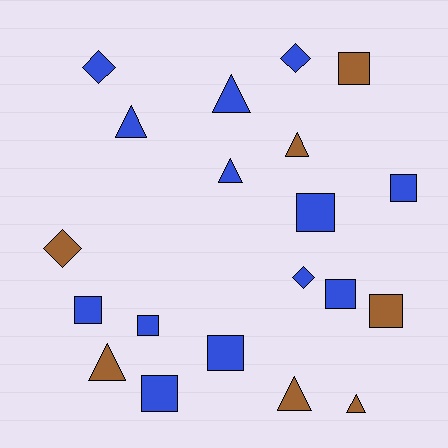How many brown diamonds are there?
There is 1 brown diamond.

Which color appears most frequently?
Blue, with 13 objects.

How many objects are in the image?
There are 20 objects.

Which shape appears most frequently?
Square, with 9 objects.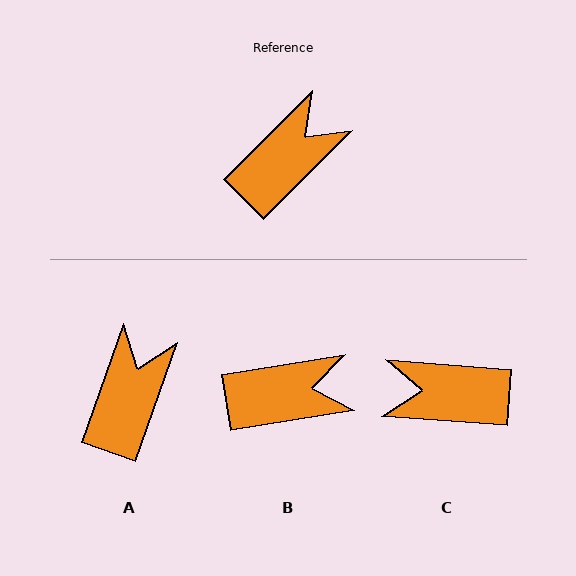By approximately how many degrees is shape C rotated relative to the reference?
Approximately 131 degrees counter-clockwise.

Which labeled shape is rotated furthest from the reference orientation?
C, about 131 degrees away.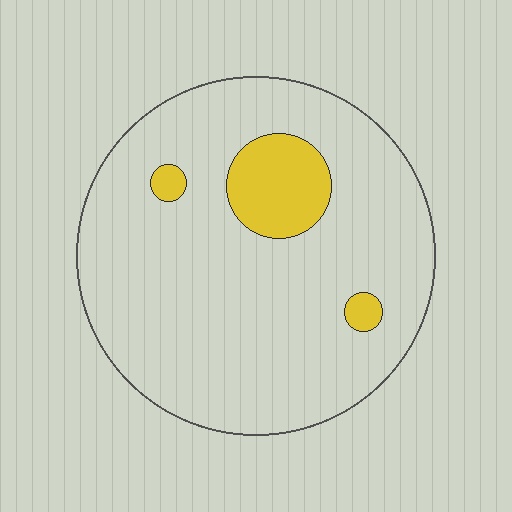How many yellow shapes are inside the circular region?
3.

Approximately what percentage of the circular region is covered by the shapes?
Approximately 10%.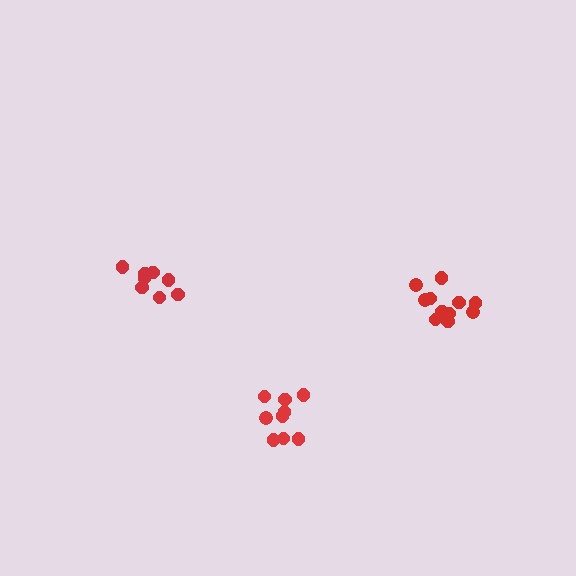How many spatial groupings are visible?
There are 3 spatial groupings.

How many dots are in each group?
Group 1: 11 dots, Group 2: 8 dots, Group 3: 9 dots (28 total).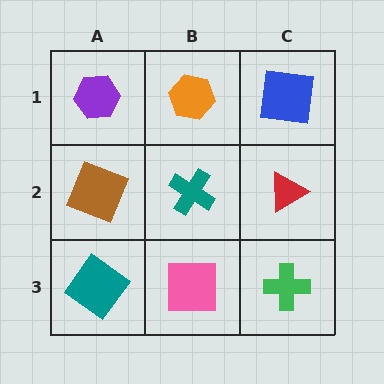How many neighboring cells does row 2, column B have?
4.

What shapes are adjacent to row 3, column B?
A teal cross (row 2, column B), a teal diamond (row 3, column A), a green cross (row 3, column C).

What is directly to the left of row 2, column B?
A brown square.